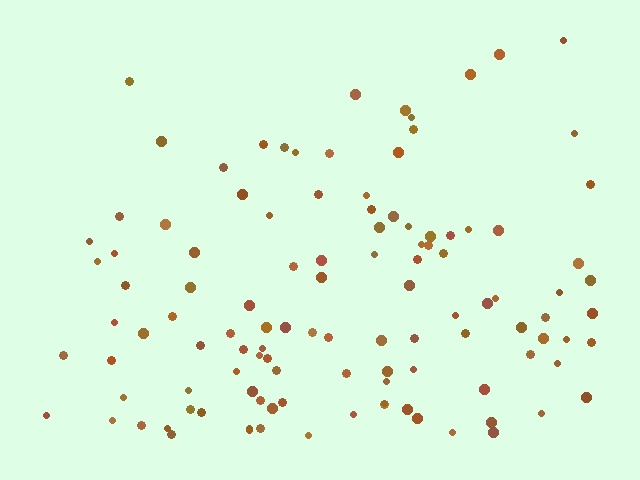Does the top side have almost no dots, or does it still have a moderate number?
Still a moderate number, just noticeably fewer than the bottom.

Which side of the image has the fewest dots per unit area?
The top.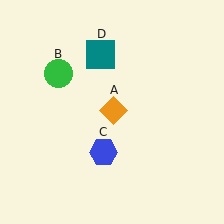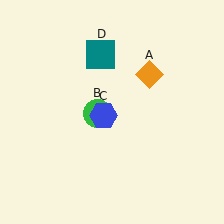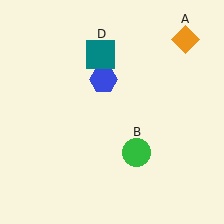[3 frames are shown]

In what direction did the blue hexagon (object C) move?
The blue hexagon (object C) moved up.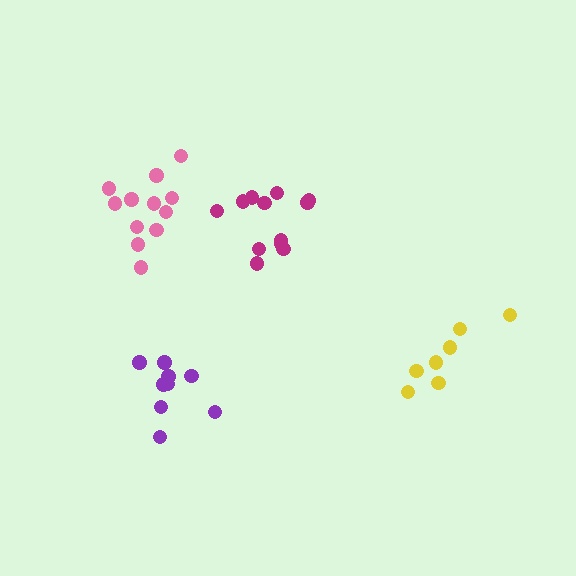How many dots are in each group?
Group 1: 7 dots, Group 2: 12 dots, Group 3: 9 dots, Group 4: 12 dots (40 total).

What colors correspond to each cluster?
The clusters are colored: yellow, magenta, purple, pink.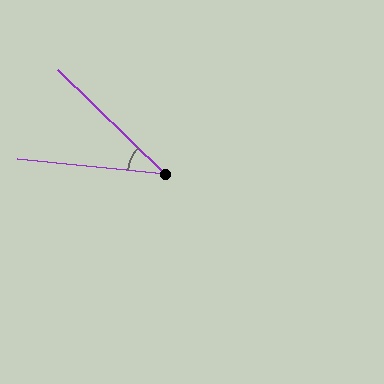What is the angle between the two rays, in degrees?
Approximately 39 degrees.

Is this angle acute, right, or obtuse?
It is acute.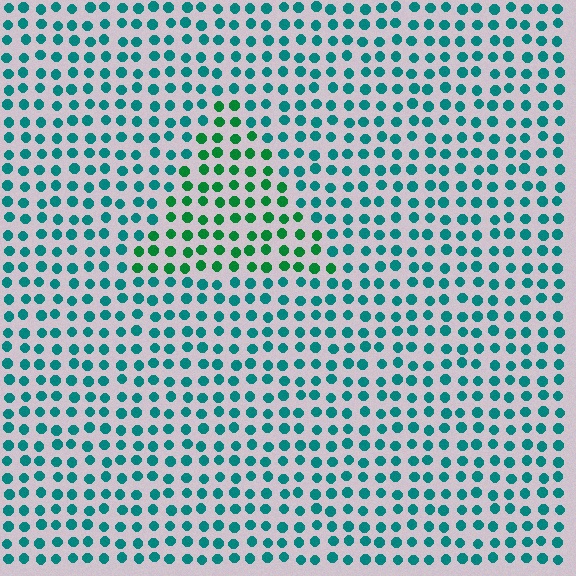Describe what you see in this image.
The image is filled with small teal elements in a uniform arrangement. A triangle-shaped region is visible where the elements are tinted to a slightly different hue, forming a subtle color boundary.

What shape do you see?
I see a triangle.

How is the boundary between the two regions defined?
The boundary is defined purely by a slight shift in hue (about 37 degrees). Spacing, size, and orientation are identical on both sides.